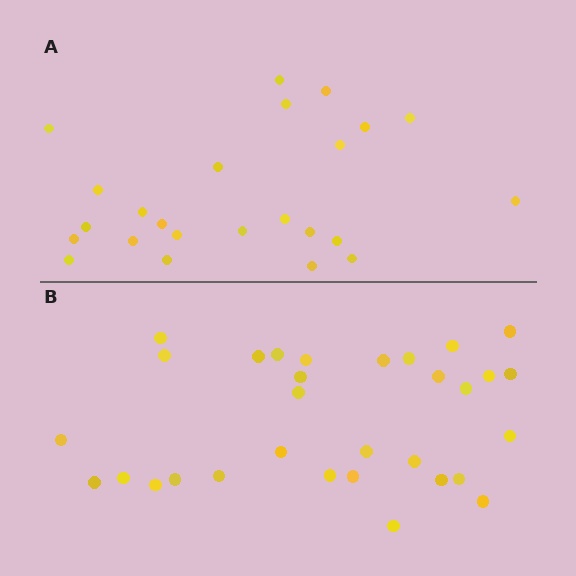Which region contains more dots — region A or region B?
Region B (the bottom region) has more dots.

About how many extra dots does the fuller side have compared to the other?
Region B has roughly 8 or so more dots than region A.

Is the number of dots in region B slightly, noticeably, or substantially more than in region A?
Region B has noticeably more, but not dramatically so. The ratio is roughly 1.3 to 1.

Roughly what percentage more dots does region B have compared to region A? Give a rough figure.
About 30% more.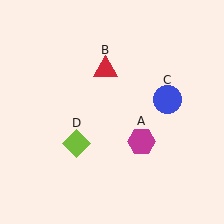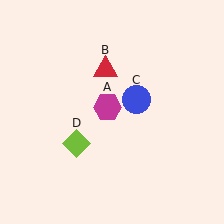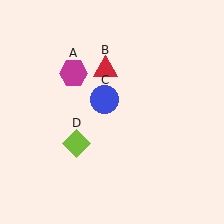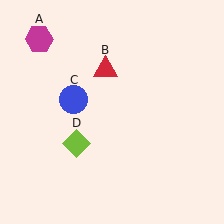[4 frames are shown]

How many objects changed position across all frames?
2 objects changed position: magenta hexagon (object A), blue circle (object C).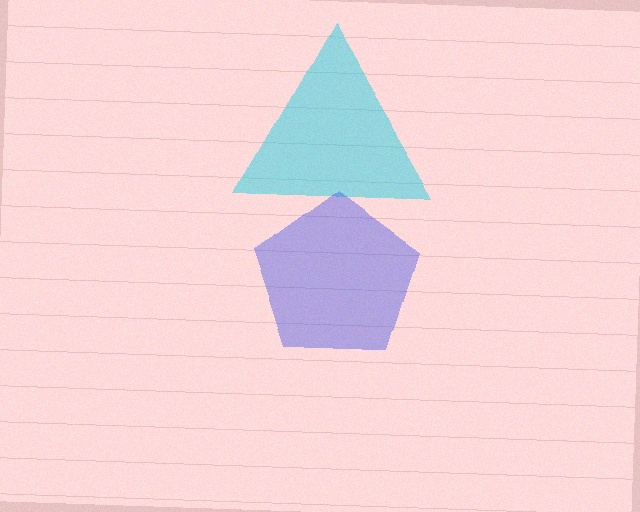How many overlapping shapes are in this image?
There are 2 overlapping shapes in the image.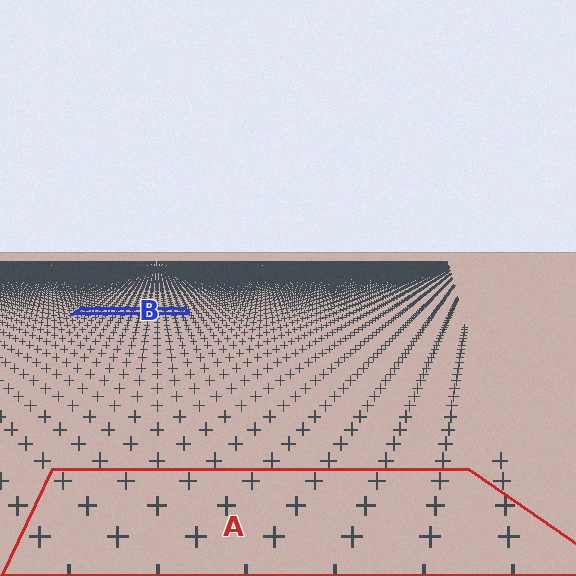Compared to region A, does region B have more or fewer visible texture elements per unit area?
Region B has more texture elements per unit area — they are packed more densely because it is farther away.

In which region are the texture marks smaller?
The texture marks are smaller in region B, because it is farther away.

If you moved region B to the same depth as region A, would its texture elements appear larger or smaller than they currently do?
They would appear larger. At a closer depth, the same texture elements are projected at a bigger on-screen size.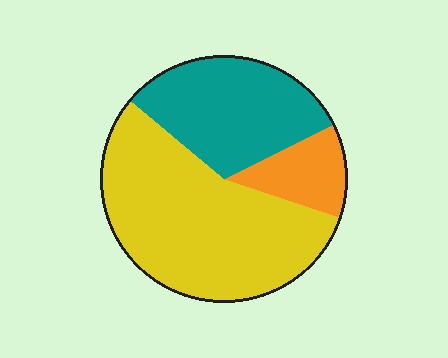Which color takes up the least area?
Orange, at roughly 10%.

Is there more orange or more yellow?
Yellow.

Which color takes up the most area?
Yellow, at roughly 55%.